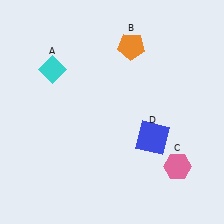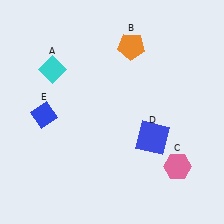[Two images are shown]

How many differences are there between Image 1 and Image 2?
There is 1 difference between the two images.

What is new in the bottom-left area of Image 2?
A blue diamond (E) was added in the bottom-left area of Image 2.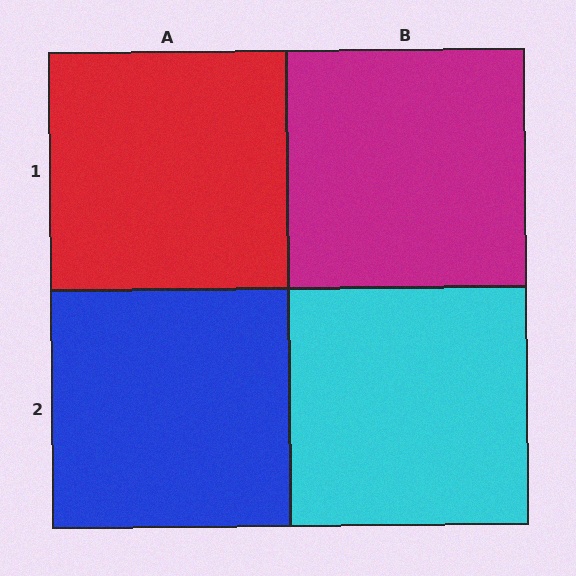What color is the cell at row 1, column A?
Red.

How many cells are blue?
1 cell is blue.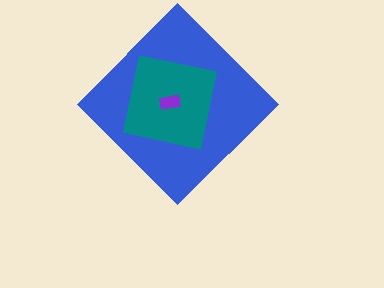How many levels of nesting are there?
3.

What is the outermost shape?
The blue diamond.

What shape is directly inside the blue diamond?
The teal square.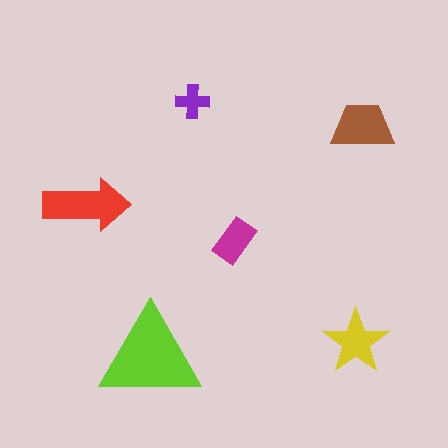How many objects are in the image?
There are 6 objects in the image.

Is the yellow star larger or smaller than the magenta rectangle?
Larger.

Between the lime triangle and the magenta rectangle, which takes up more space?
The lime triangle.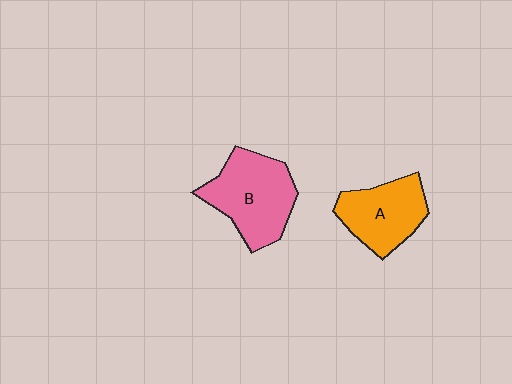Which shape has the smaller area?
Shape A (orange).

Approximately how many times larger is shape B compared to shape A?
Approximately 1.2 times.